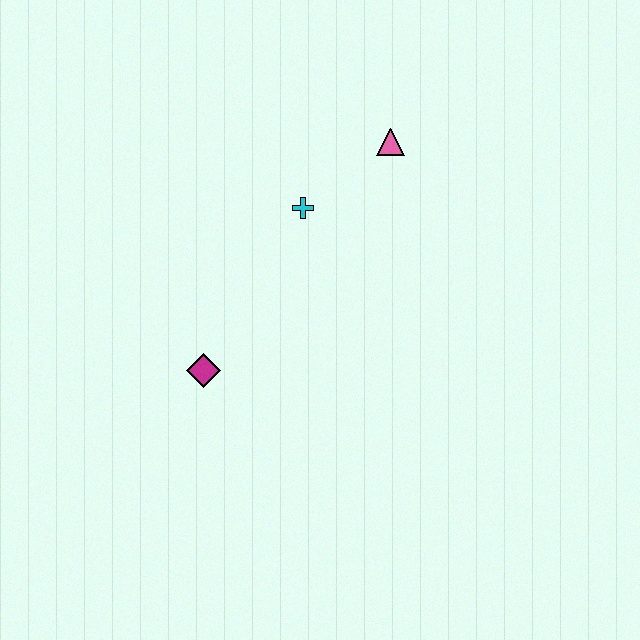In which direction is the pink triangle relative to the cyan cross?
The pink triangle is to the right of the cyan cross.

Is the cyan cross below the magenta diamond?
No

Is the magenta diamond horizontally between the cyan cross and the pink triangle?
No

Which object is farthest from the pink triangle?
The magenta diamond is farthest from the pink triangle.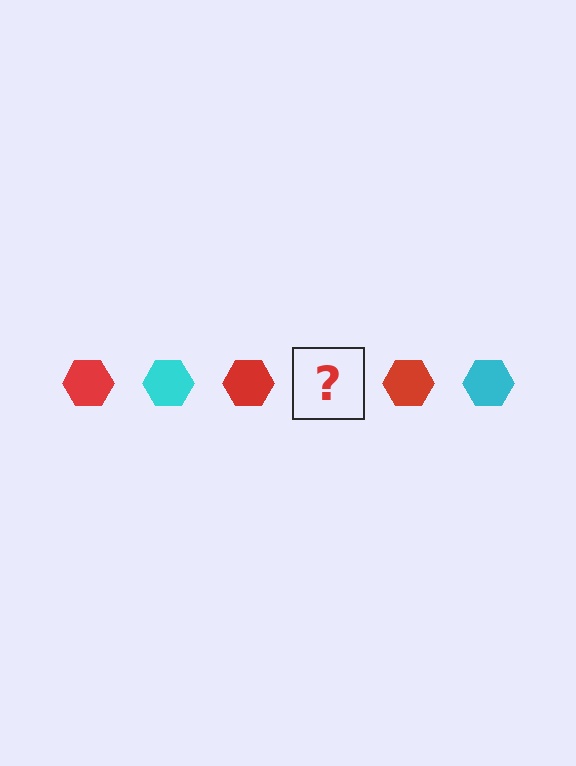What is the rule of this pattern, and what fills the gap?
The rule is that the pattern cycles through red, cyan hexagons. The gap should be filled with a cyan hexagon.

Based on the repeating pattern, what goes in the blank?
The blank should be a cyan hexagon.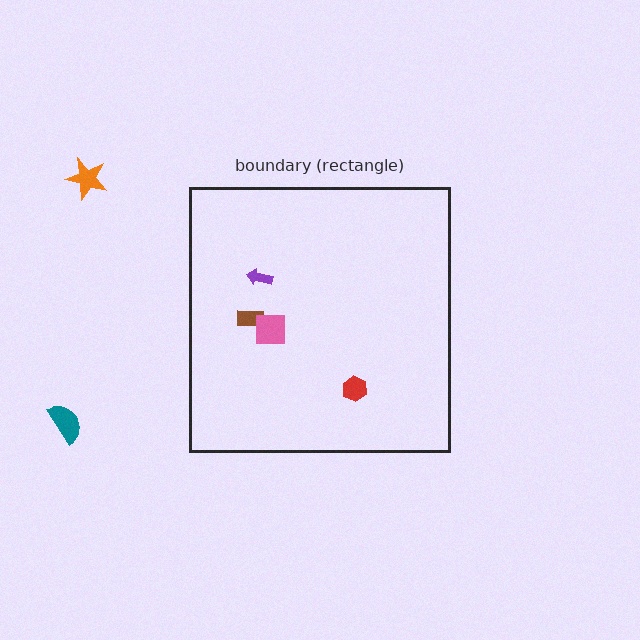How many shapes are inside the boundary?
4 inside, 2 outside.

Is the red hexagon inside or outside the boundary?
Inside.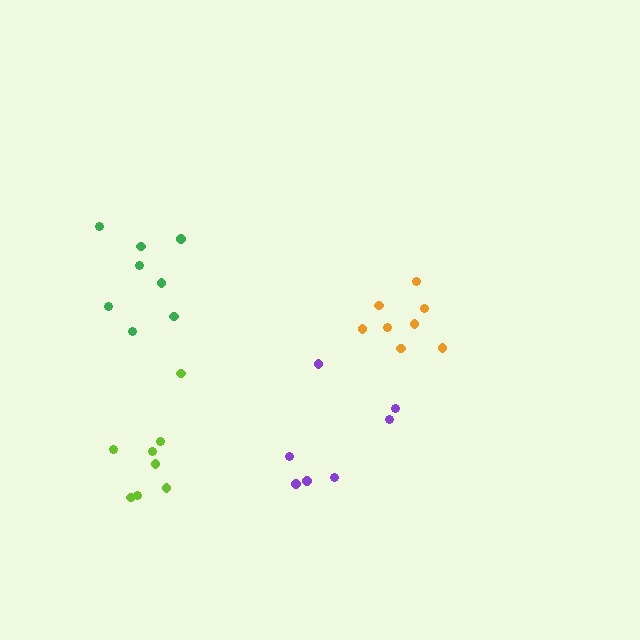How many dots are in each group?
Group 1: 8 dots, Group 2: 7 dots, Group 3: 8 dots, Group 4: 8 dots (31 total).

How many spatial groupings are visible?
There are 4 spatial groupings.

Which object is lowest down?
The lime cluster is bottommost.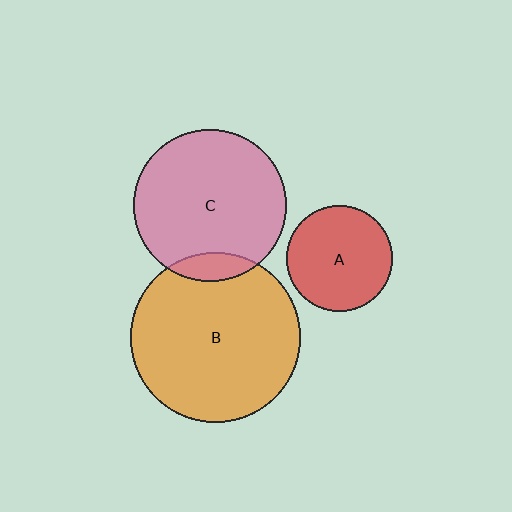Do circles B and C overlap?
Yes.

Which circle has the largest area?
Circle B (orange).